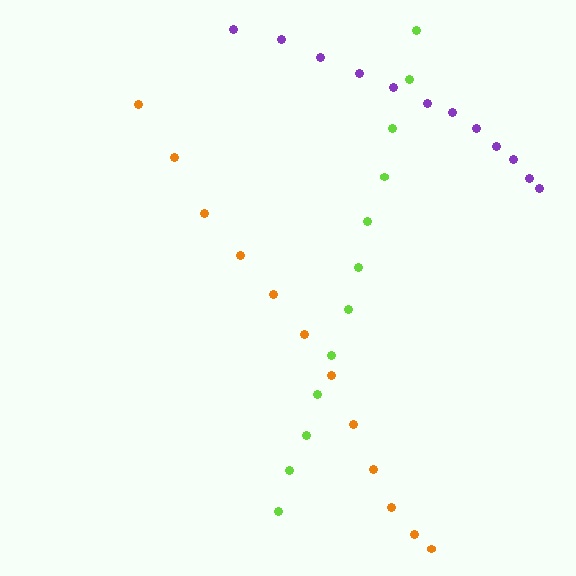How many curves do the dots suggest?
There are 3 distinct paths.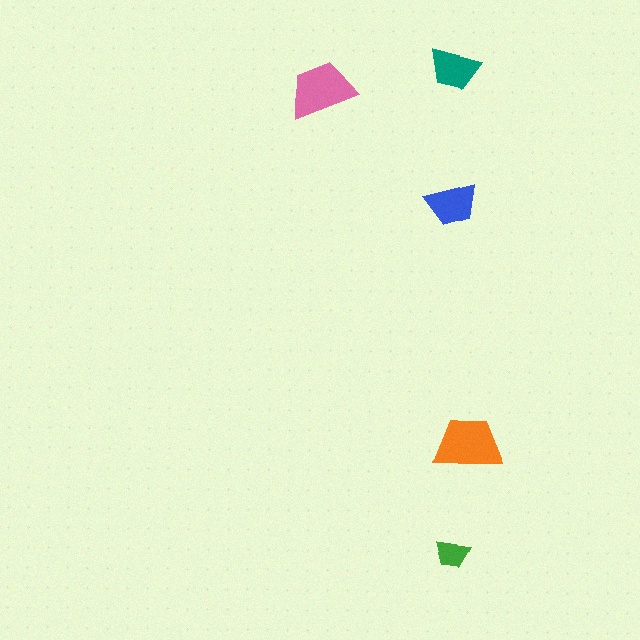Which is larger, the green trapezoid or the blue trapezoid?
The blue one.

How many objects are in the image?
There are 5 objects in the image.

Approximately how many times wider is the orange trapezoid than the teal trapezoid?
About 1.5 times wider.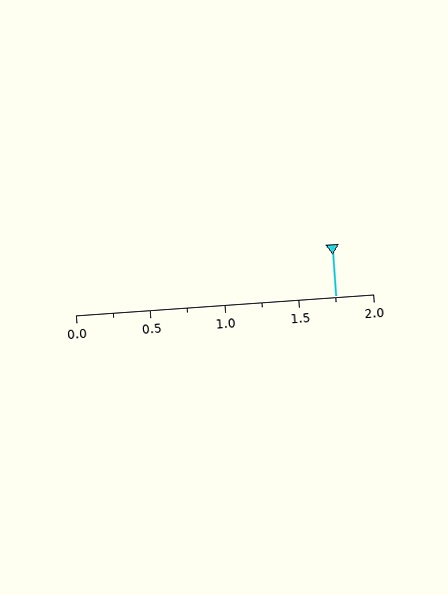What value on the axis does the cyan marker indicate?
The marker indicates approximately 1.75.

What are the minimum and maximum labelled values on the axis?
The axis runs from 0.0 to 2.0.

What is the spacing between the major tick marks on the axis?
The major ticks are spaced 0.5 apart.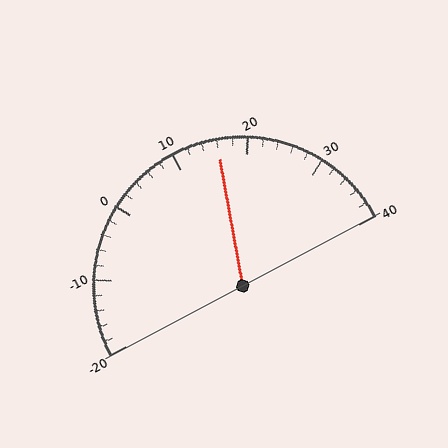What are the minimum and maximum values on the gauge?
The gauge ranges from -20 to 40.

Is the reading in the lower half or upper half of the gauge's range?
The reading is in the upper half of the range (-20 to 40).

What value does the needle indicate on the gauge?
The needle indicates approximately 16.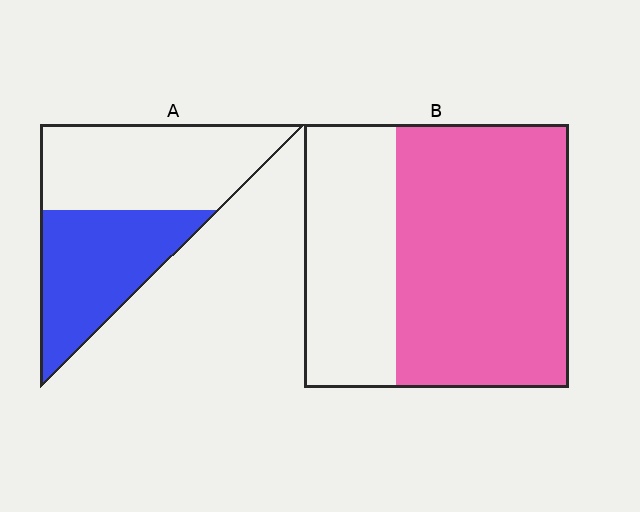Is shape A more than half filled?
No.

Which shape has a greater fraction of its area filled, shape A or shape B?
Shape B.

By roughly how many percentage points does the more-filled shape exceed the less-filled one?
By roughly 20 percentage points (B over A).